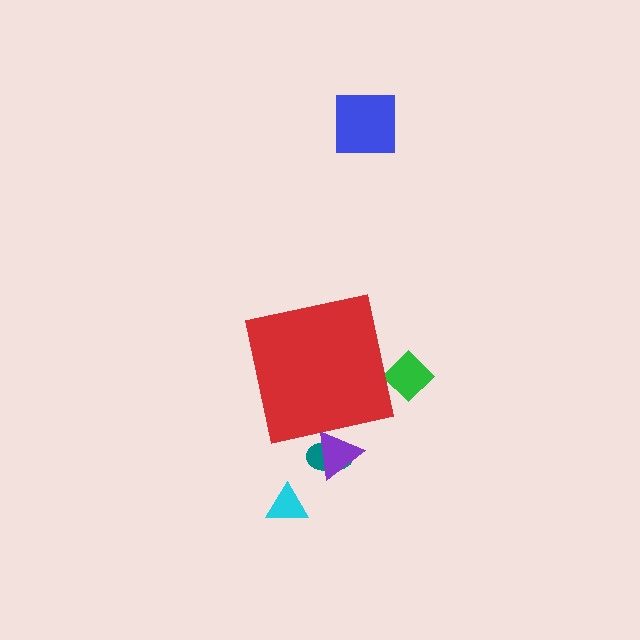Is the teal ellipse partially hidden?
Yes, the teal ellipse is partially hidden behind the red square.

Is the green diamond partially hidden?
Yes, the green diamond is partially hidden behind the red square.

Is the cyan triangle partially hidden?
No, the cyan triangle is fully visible.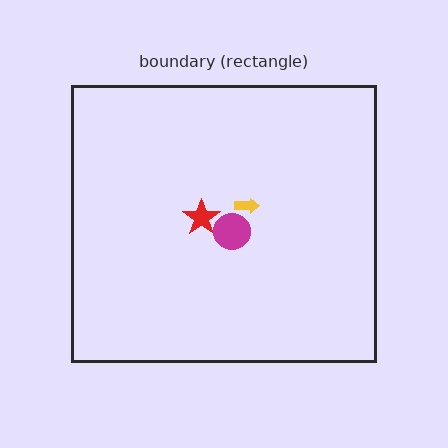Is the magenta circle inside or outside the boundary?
Inside.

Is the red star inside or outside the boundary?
Inside.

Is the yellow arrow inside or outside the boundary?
Inside.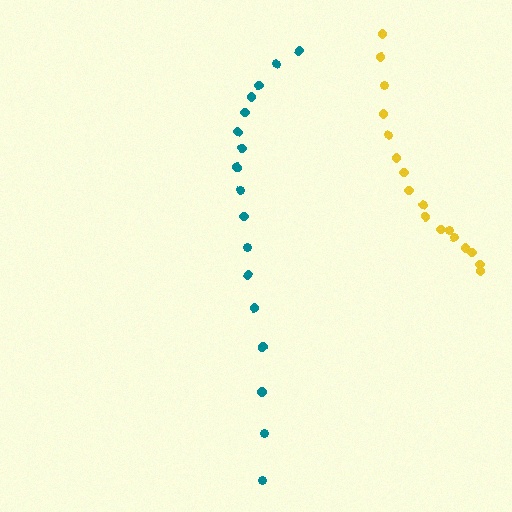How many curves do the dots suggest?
There are 2 distinct paths.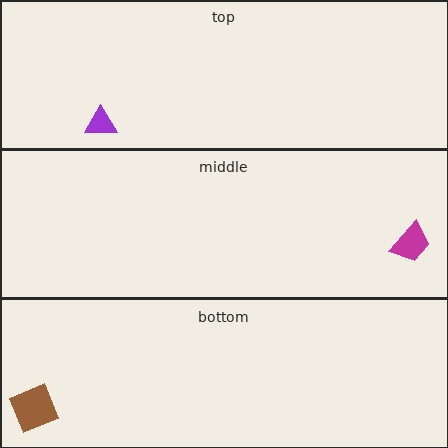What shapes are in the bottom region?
The brown square.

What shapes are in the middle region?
The magenta trapezoid.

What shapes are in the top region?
The purple triangle.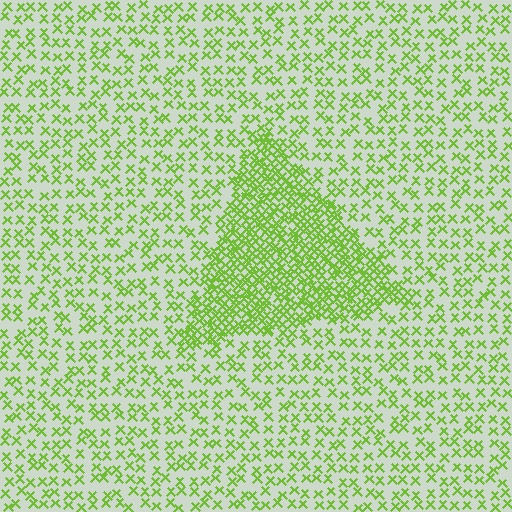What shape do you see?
I see a triangle.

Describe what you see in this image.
The image contains small lime elements arranged at two different densities. A triangle-shaped region is visible where the elements are more densely packed than the surrounding area.